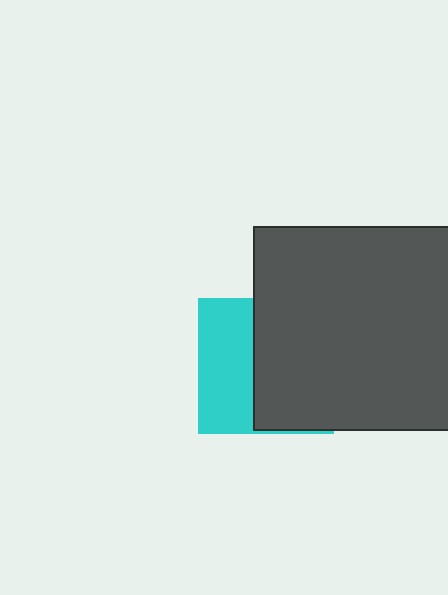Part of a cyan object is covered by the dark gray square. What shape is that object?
It is a square.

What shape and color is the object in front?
The object in front is a dark gray square.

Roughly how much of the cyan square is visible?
A small part of it is visible (roughly 42%).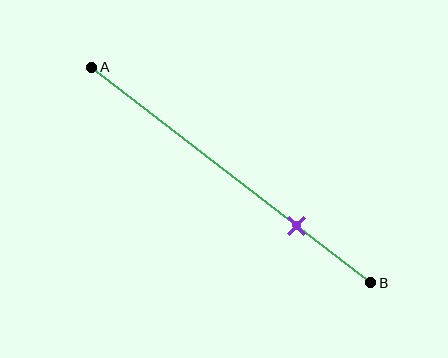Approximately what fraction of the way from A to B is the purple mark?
The purple mark is approximately 75% of the way from A to B.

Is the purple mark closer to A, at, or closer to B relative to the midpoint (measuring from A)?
The purple mark is closer to point B than the midpoint of segment AB.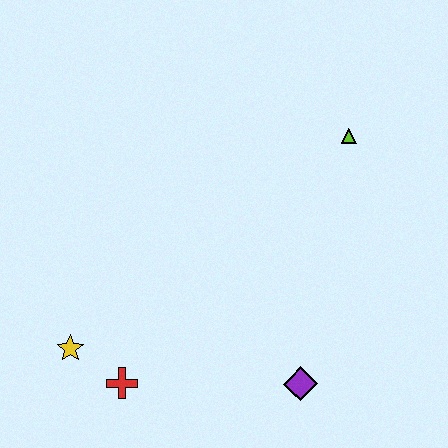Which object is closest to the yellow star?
The red cross is closest to the yellow star.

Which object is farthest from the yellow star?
The lime triangle is farthest from the yellow star.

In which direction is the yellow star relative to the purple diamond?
The yellow star is to the left of the purple diamond.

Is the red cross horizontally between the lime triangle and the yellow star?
Yes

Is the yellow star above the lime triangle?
No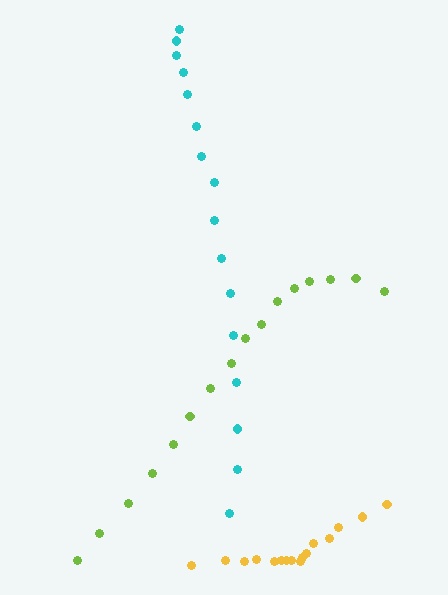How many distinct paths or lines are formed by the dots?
There are 3 distinct paths.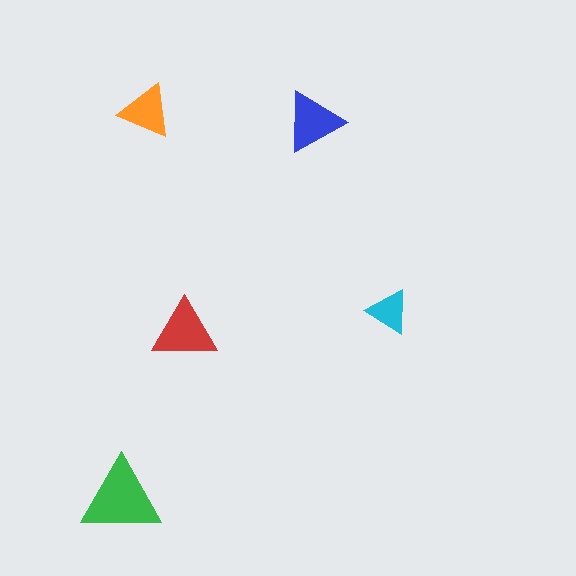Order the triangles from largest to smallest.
the green one, the red one, the blue one, the orange one, the cyan one.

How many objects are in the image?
There are 5 objects in the image.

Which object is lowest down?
The green triangle is bottommost.